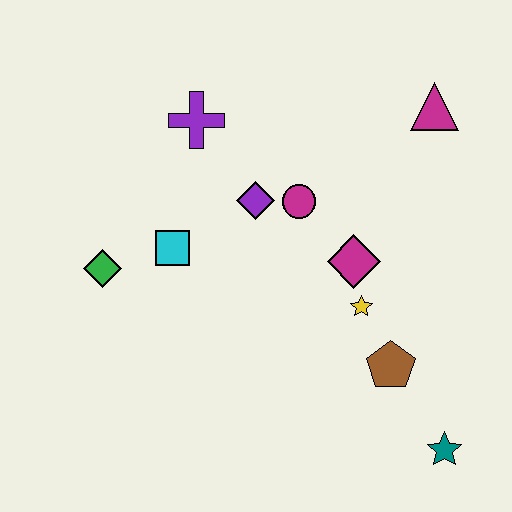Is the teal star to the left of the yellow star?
No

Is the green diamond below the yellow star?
No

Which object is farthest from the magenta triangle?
The green diamond is farthest from the magenta triangle.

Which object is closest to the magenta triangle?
The magenta circle is closest to the magenta triangle.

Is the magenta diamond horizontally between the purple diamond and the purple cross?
No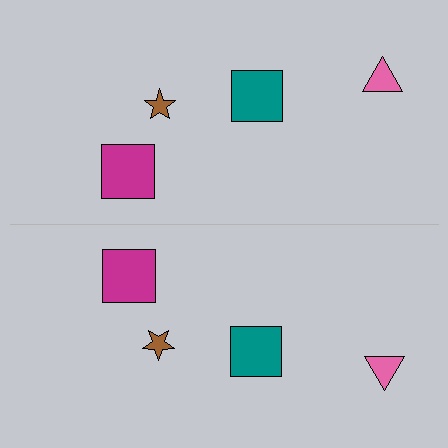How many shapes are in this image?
There are 8 shapes in this image.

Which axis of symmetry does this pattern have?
The pattern has a horizontal axis of symmetry running through the center of the image.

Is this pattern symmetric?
Yes, this pattern has bilateral (reflection) symmetry.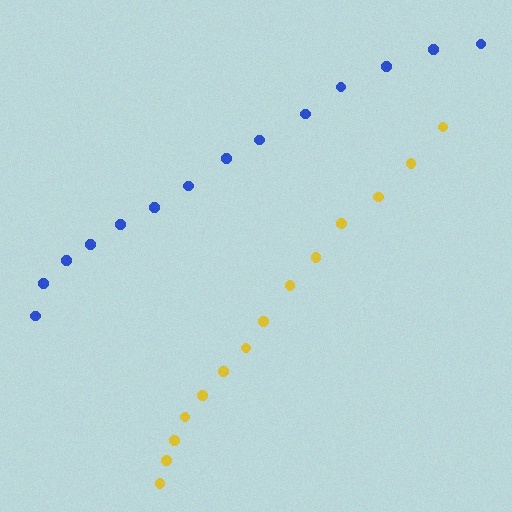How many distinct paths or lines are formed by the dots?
There are 2 distinct paths.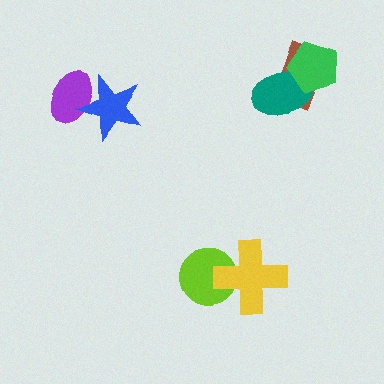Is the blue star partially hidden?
No, no other shape covers it.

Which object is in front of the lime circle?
The yellow cross is in front of the lime circle.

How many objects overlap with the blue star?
1 object overlaps with the blue star.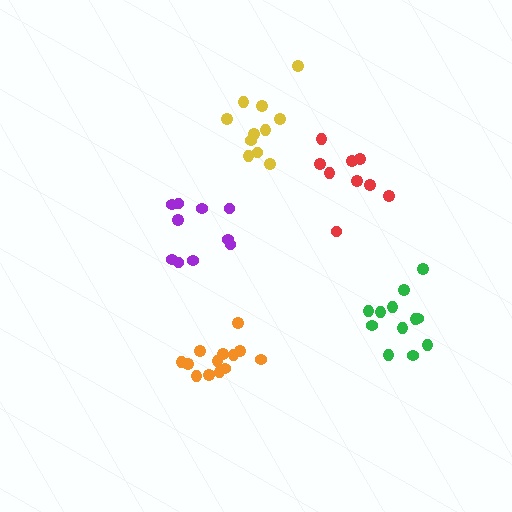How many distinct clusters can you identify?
There are 5 distinct clusters.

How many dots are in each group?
Group 1: 9 dots, Group 2: 10 dots, Group 3: 12 dots, Group 4: 13 dots, Group 5: 11 dots (55 total).